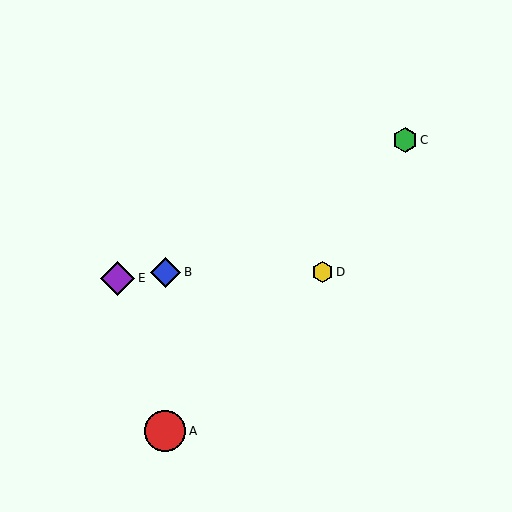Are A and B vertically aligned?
Yes, both are at x≈165.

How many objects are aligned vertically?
2 objects (A, B) are aligned vertically.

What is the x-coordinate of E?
Object E is at x≈118.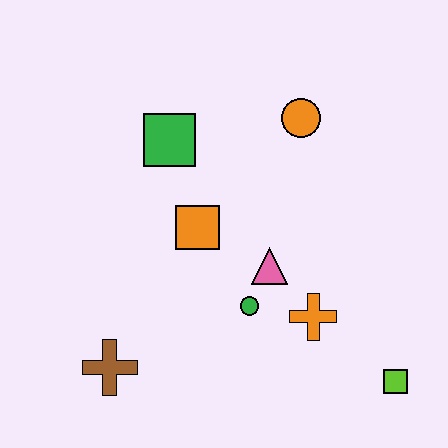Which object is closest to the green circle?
The pink triangle is closest to the green circle.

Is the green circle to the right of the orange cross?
No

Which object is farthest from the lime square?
The green square is farthest from the lime square.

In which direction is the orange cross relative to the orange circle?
The orange cross is below the orange circle.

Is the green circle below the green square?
Yes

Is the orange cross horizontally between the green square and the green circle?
No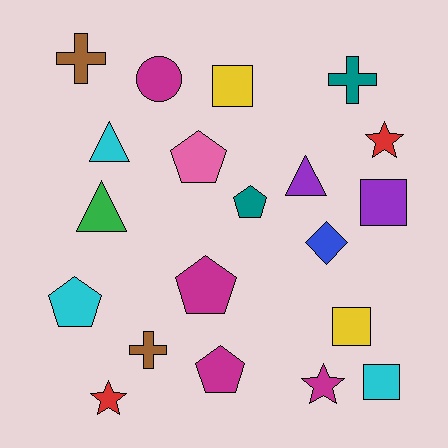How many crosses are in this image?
There are 3 crosses.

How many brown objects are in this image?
There are 2 brown objects.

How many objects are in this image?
There are 20 objects.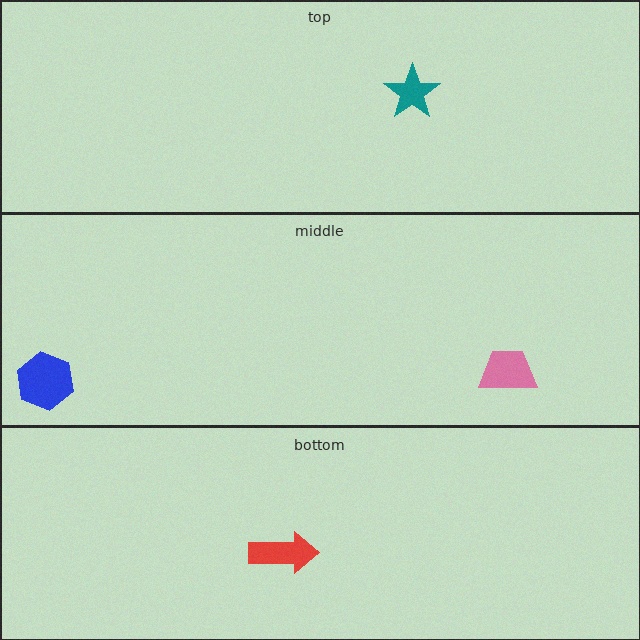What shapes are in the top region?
The teal star.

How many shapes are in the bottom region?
1.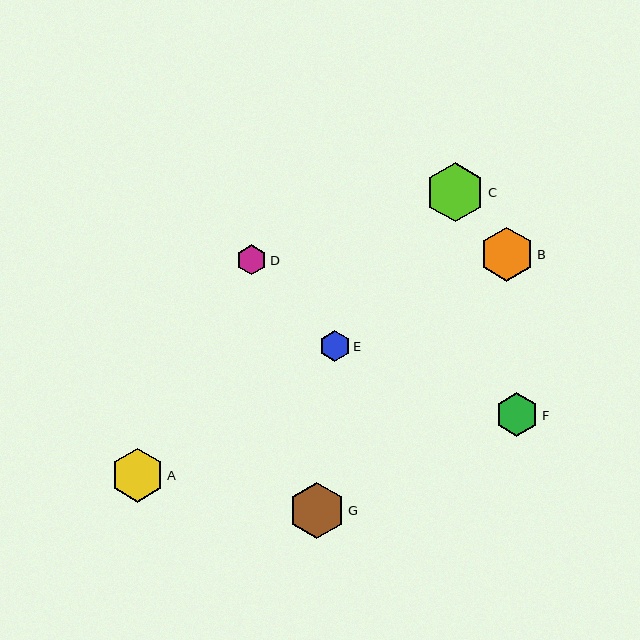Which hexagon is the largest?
Hexagon C is the largest with a size of approximately 59 pixels.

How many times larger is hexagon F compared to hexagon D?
Hexagon F is approximately 1.5 times the size of hexagon D.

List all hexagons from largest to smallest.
From largest to smallest: C, G, B, A, F, E, D.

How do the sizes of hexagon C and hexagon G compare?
Hexagon C and hexagon G are approximately the same size.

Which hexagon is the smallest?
Hexagon D is the smallest with a size of approximately 30 pixels.